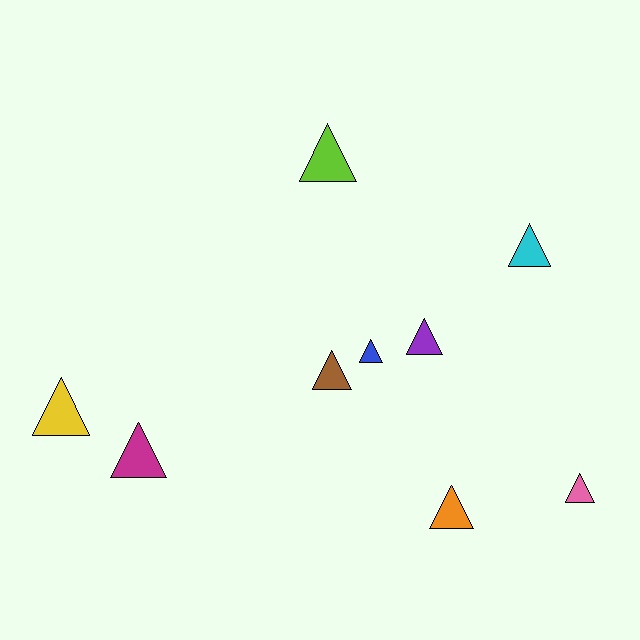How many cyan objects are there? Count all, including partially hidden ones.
There is 1 cyan object.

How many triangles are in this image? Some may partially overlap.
There are 9 triangles.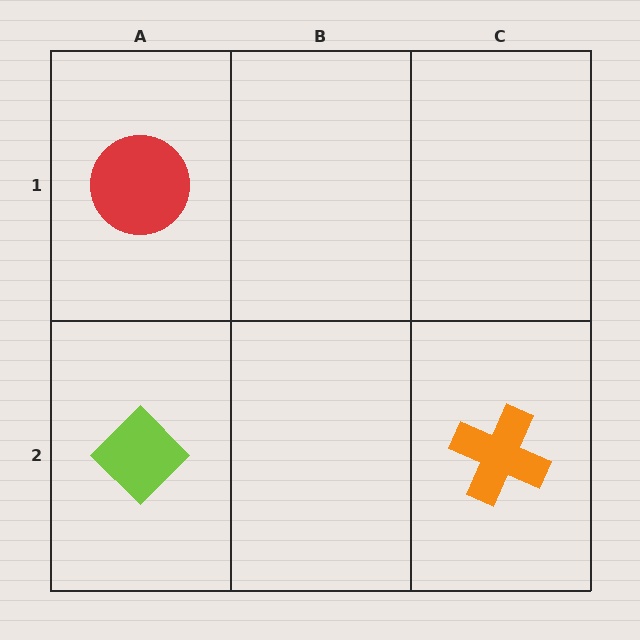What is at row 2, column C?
An orange cross.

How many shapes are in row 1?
1 shape.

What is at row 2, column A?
A lime diamond.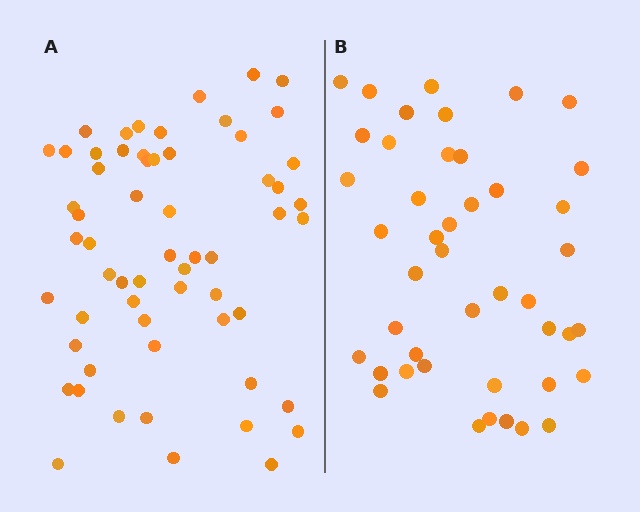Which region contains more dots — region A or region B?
Region A (the left region) has more dots.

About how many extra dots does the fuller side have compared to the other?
Region A has approximately 15 more dots than region B.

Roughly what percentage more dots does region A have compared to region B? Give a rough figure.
About 35% more.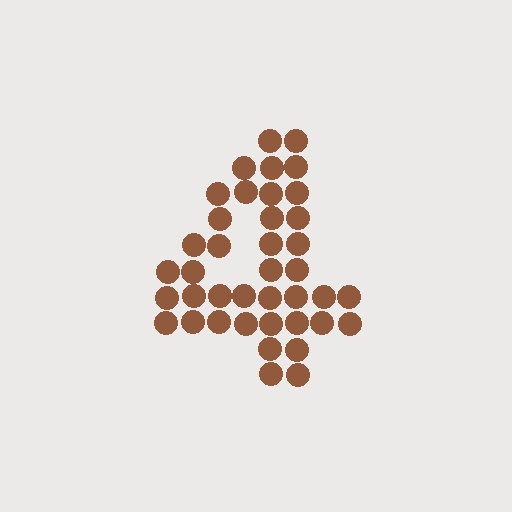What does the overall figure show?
The overall figure shows the digit 4.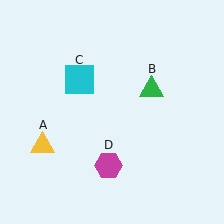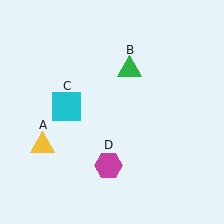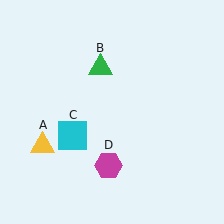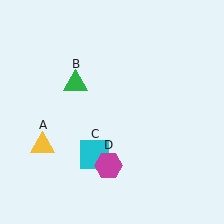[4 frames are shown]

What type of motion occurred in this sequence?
The green triangle (object B), cyan square (object C) rotated counterclockwise around the center of the scene.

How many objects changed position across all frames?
2 objects changed position: green triangle (object B), cyan square (object C).